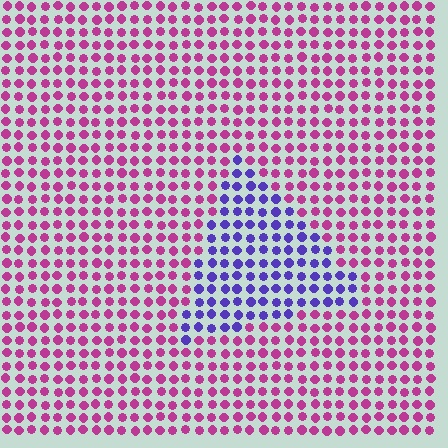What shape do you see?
I see a triangle.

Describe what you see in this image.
The image is filled with small magenta elements in a uniform arrangement. A triangle-shaped region is visible where the elements are tinted to a slightly different hue, forming a subtle color boundary.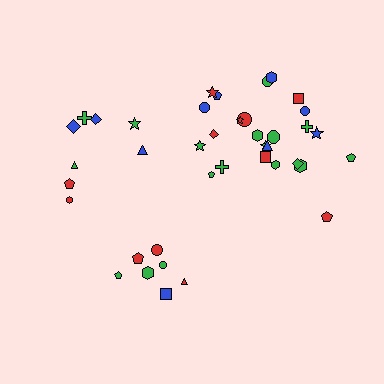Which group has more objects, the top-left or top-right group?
The top-right group.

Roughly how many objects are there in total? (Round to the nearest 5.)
Roughly 40 objects in total.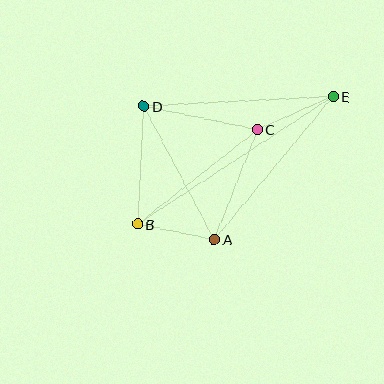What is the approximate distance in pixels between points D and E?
The distance between D and E is approximately 190 pixels.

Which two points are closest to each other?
Points A and B are closest to each other.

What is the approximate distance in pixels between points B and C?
The distance between B and C is approximately 153 pixels.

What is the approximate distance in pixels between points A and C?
The distance between A and C is approximately 118 pixels.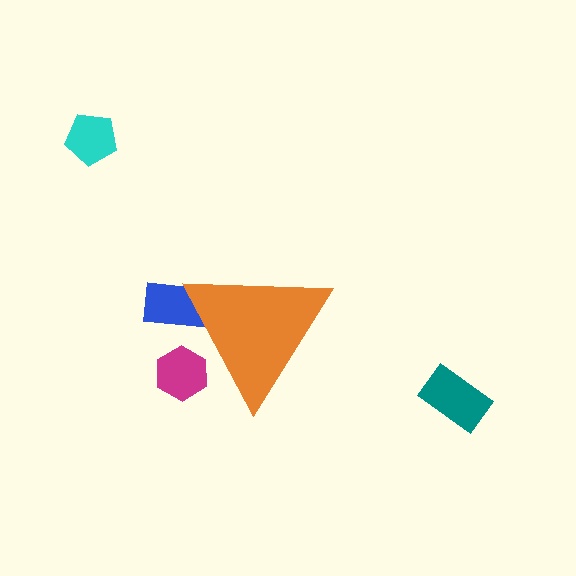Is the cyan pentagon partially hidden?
No, the cyan pentagon is fully visible.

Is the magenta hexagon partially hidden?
Yes, the magenta hexagon is partially hidden behind the orange triangle.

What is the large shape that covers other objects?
An orange triangle.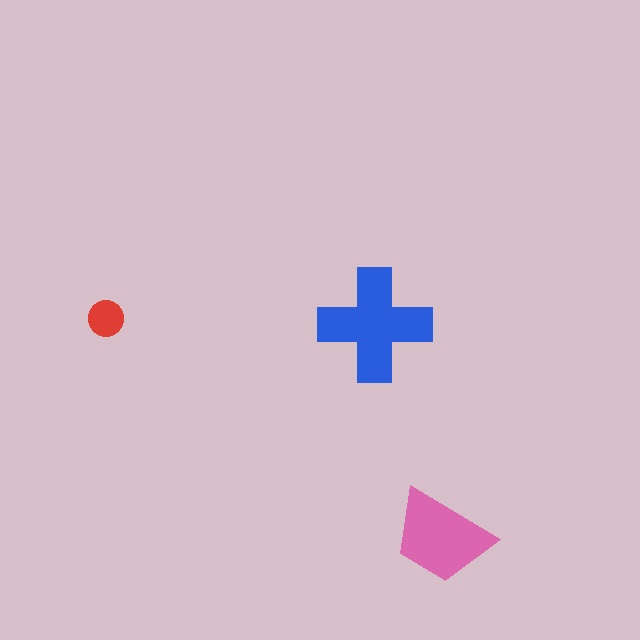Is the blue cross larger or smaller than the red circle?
Larger.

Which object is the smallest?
The red circle.